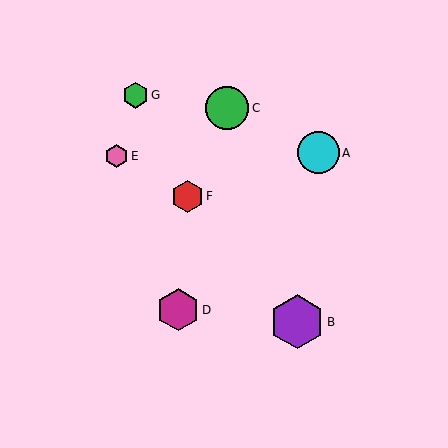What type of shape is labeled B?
Shape B is a purple hexagon.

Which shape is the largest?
The purple hexagon (labeled B) is the largest.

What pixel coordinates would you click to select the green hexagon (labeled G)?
Click at (135, 95) to select the green hexagon G.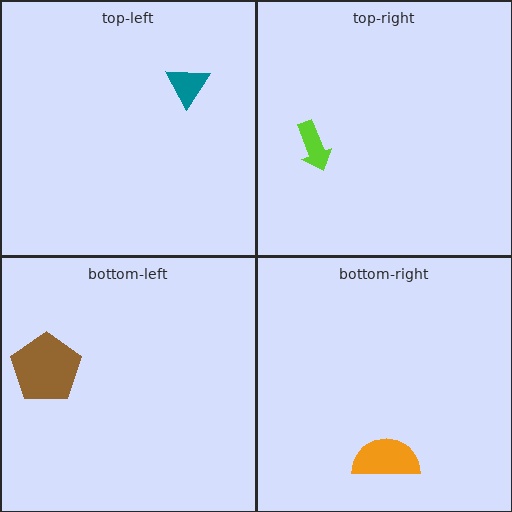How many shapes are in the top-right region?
1.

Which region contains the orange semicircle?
The bottom-right region.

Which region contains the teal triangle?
The top-left region.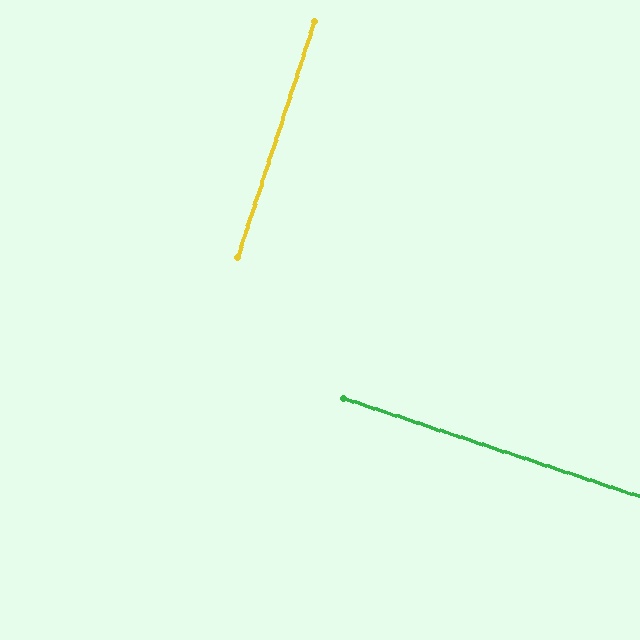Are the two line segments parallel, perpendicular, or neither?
Perpendicular — they meet at approximately 90°.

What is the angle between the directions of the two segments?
Approximately 90 degrees.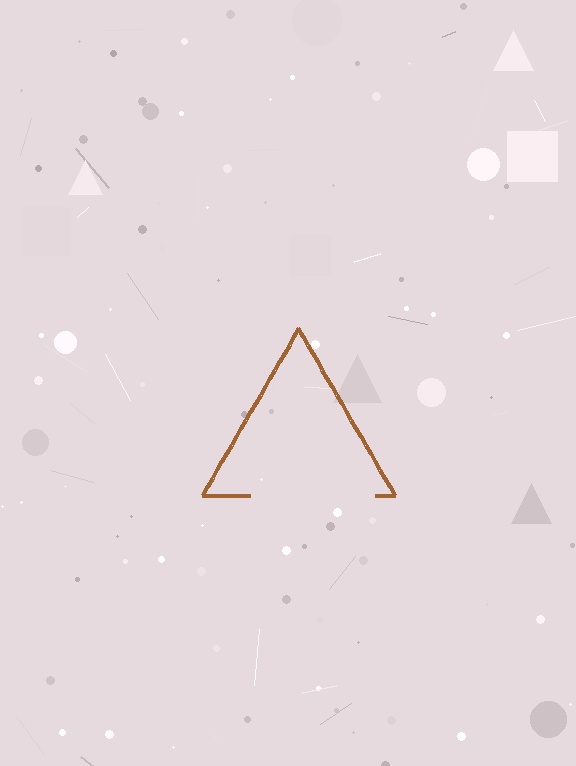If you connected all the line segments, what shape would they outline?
They would outline a triangle.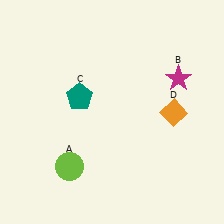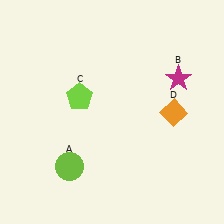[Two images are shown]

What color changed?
The pentagon (C) changed from teal in Image 1 to lime in Image 2.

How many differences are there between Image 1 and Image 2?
There is 1 difference between the two images.